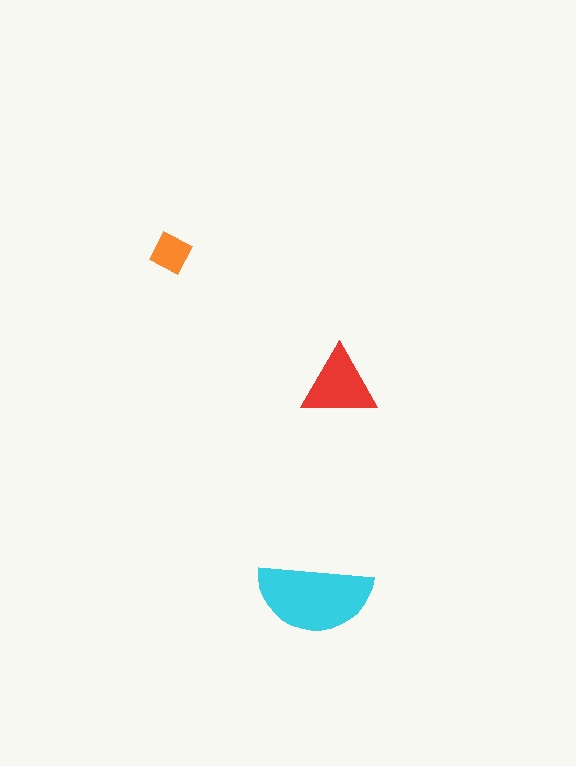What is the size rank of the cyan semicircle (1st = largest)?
1st.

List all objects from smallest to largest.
The orange square, the red triangle, the cyan semicircle.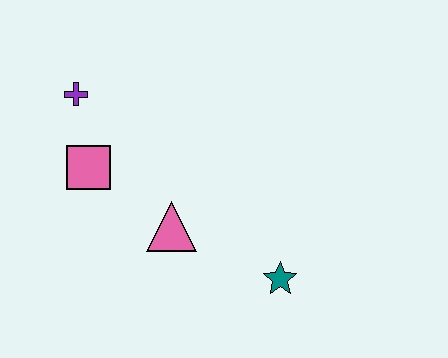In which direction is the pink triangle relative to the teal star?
The pink triangle is to the left of the teal star.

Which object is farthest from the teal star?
The purple cross is farthest from the teal star.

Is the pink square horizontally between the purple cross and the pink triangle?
Yes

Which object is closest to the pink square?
The purple cross is closest to the pink square.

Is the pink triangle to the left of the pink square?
No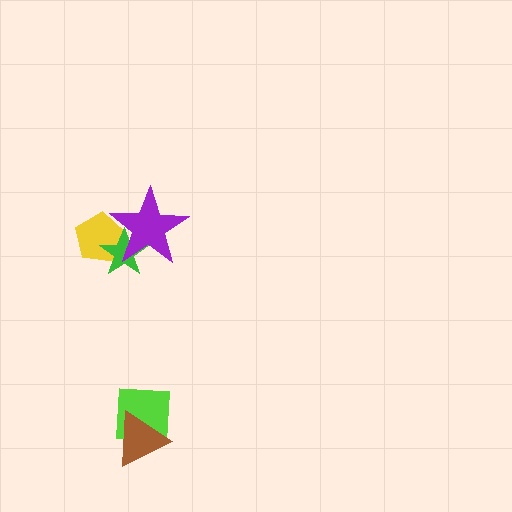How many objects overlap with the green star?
2 objects overlap with the green star.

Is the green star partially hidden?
Yes, it is partially covered by another shape.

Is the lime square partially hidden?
Yes, it is partially covered by another shape.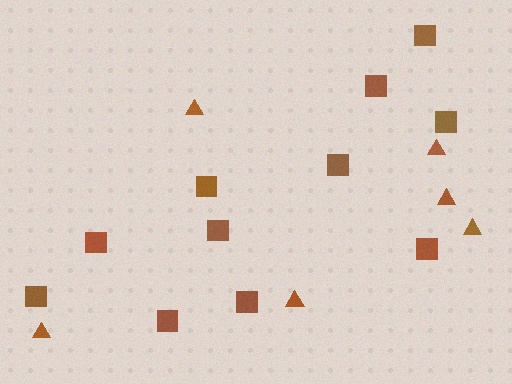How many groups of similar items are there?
There are 2 groups: one group of triangles (6) and one group of squares (11).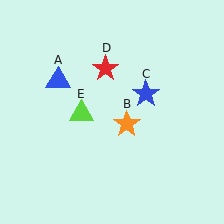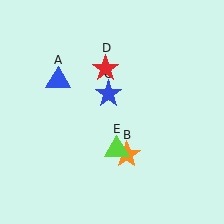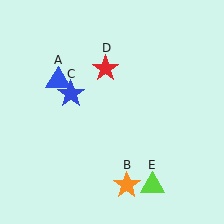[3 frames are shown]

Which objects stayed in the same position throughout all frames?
Blue triangle (object A) and red star (object D) remained stationary.